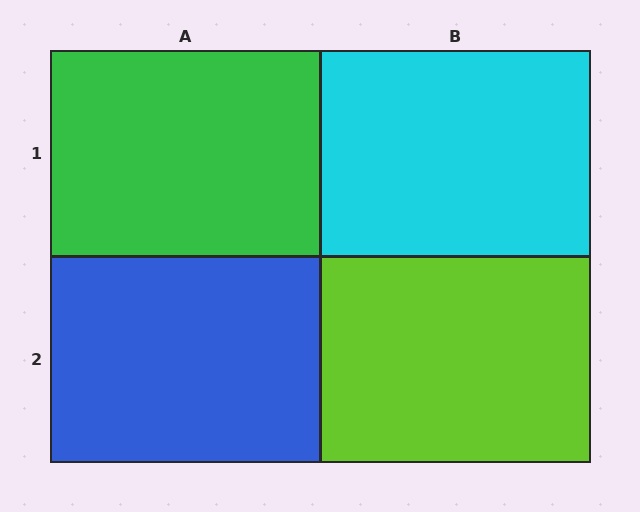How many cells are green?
1 cell is green.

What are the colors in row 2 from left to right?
Blue, lime.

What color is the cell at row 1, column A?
Green.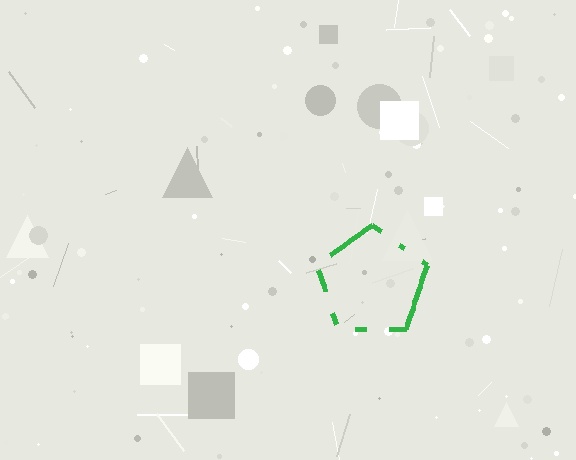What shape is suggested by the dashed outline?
The dashed outline suggests a pentagon.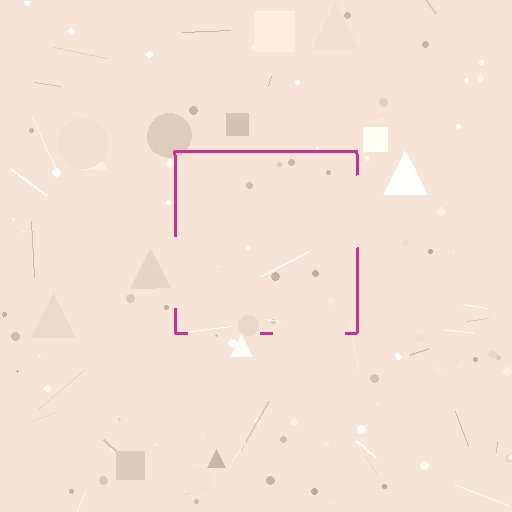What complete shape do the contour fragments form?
The contour fragments form a square.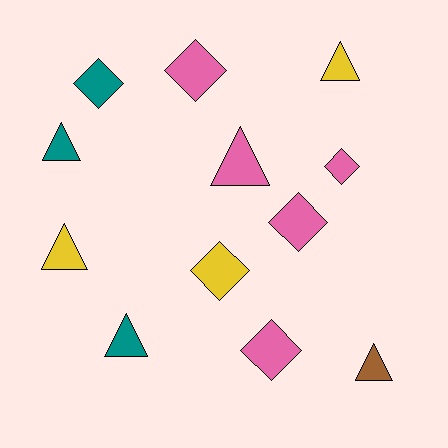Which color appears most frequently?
Pink, with 5 objects.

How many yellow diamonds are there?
There is 1 yellow diamond.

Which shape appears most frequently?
Triangle, with 6 objects.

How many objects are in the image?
There are 12 objects.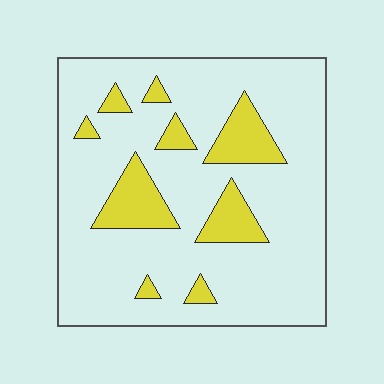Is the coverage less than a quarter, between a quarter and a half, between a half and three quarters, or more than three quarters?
Less than a quarter.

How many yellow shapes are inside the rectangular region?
9.